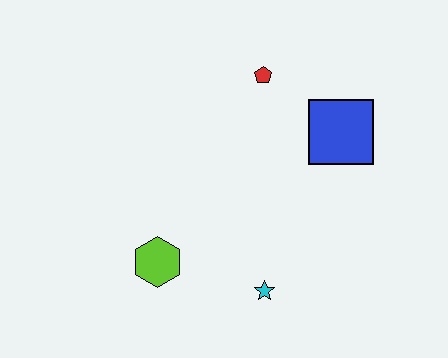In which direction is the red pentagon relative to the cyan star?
The red pentagon is above the cyan star.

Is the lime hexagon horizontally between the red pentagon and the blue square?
No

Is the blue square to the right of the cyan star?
Yes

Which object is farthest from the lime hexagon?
The blue square is farthest from the lime hexagon.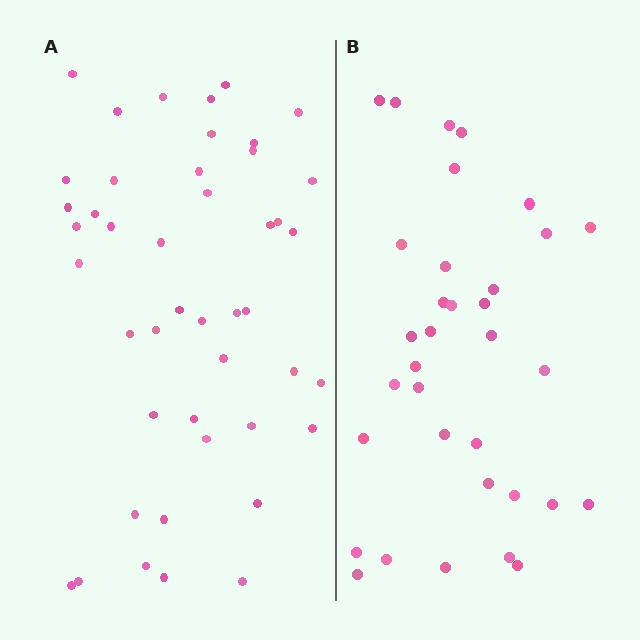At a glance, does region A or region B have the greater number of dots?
Region A (the left region) has more dots.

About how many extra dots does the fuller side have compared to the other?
Region A has roughly 12 or so more dots than region B.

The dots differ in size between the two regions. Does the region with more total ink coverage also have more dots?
No. Region B has more total ink coverage because its dots are larger, but region A actually contains more individual dots. Total area can be misleading — the number of items is what matters here.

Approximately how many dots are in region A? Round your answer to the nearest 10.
About 40 dots. (The exact count is 45, which rounds to 40.)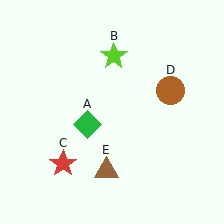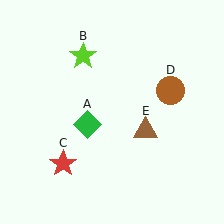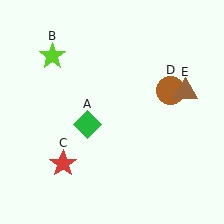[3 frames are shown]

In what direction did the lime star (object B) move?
The lime star (object B) moved left.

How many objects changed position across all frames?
2 objects changed position: lime star (object B), brown triangle (object E).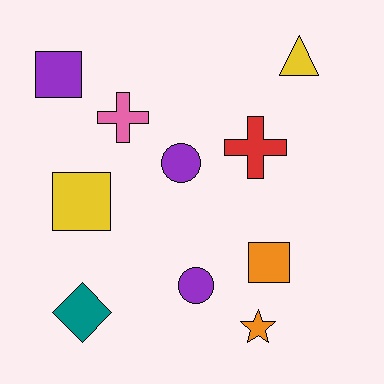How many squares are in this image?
There are 3 squares.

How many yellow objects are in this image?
There are 2 yellow objects.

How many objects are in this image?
There are 10 objects.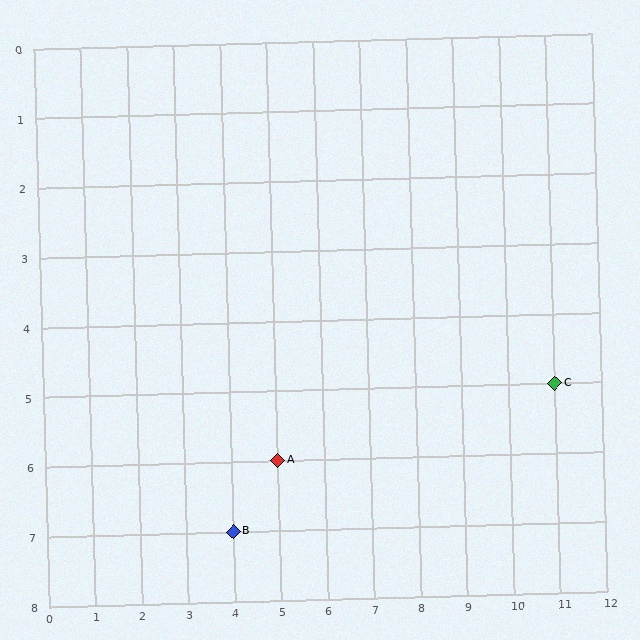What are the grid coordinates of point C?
Point C is at grid coordinates (11, 5).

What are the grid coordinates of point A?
Point A is at grid coordinates (5, 6).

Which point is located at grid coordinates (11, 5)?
Point C is at (11, 5).